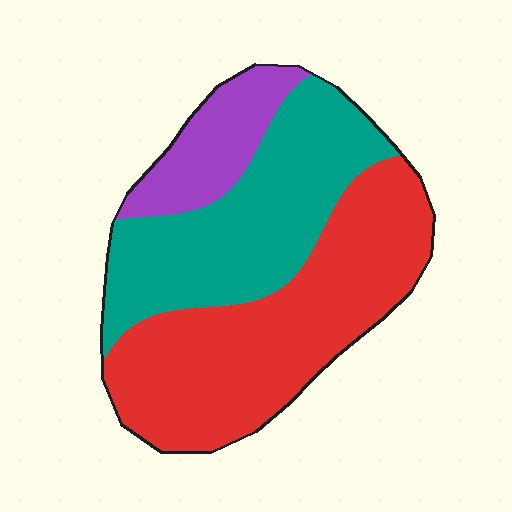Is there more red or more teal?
Red.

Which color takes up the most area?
Red, at roughly 50%.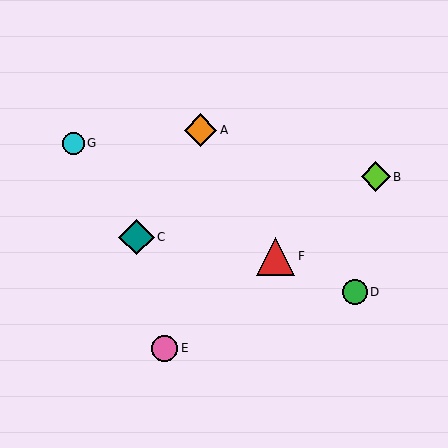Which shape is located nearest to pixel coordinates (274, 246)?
The red triangle (labeled F) at (276, 256) is nearest to that location.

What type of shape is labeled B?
Shape B is a lime diamond.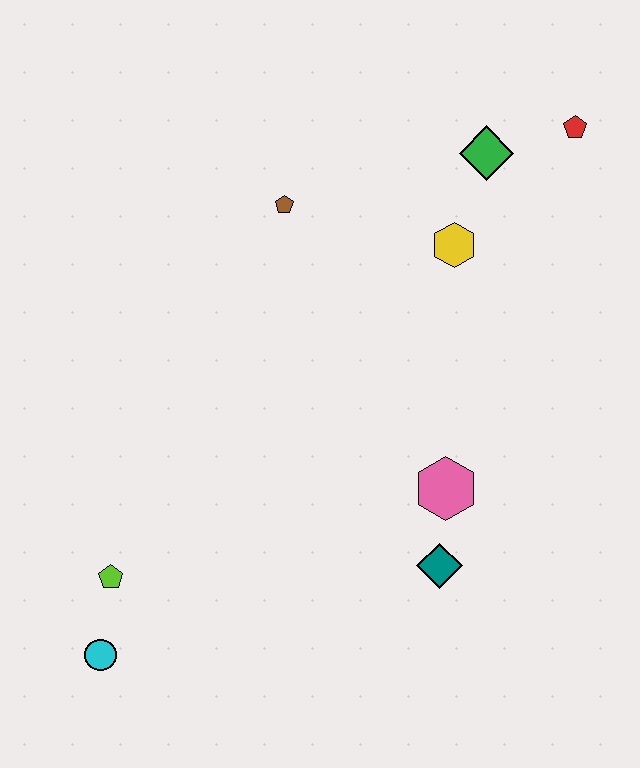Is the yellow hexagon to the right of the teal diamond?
Yes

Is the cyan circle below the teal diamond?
Yes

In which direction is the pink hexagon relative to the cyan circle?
The pink hexagon is to the right of the cyan circle.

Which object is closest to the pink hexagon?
The teal diamond is closest to the pink hexagon.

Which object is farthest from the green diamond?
The cyan circle is farthest from the green diamond.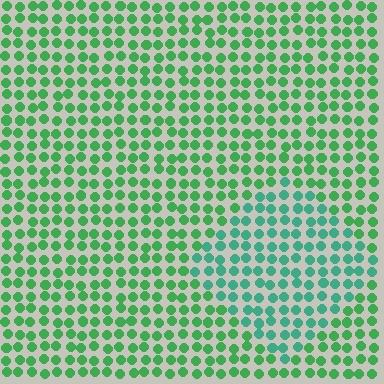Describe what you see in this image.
The image is filled with small green elements in a uniform arrangement. A diamond-shaped region is visible where the elements are tinted to a slightly different hue, forming a subtle color boundary.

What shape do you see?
I see a diamond.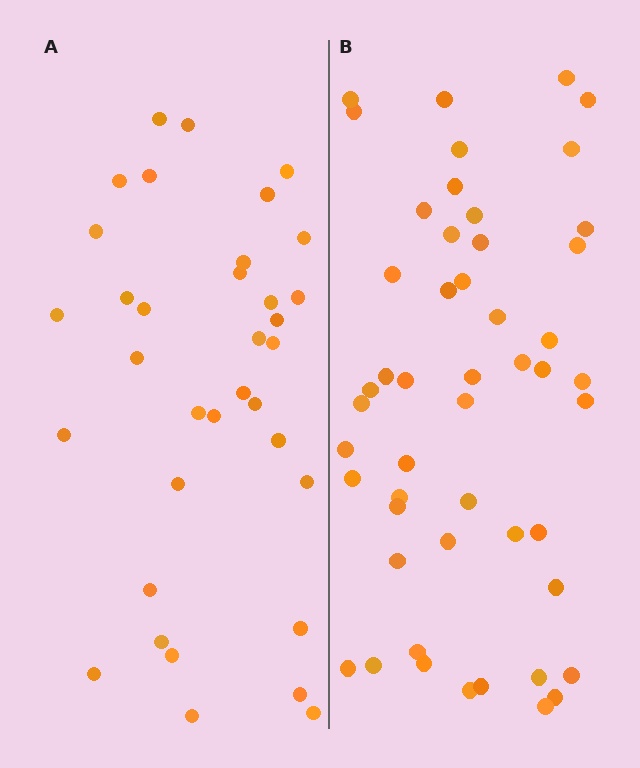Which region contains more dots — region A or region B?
Region B (the right region) has more dots.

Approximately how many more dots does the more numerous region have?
Region B has approximately 15 more dots than region A.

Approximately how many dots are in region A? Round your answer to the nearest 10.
About 40 dots. (The exact count is 35, which rounds to 40.)